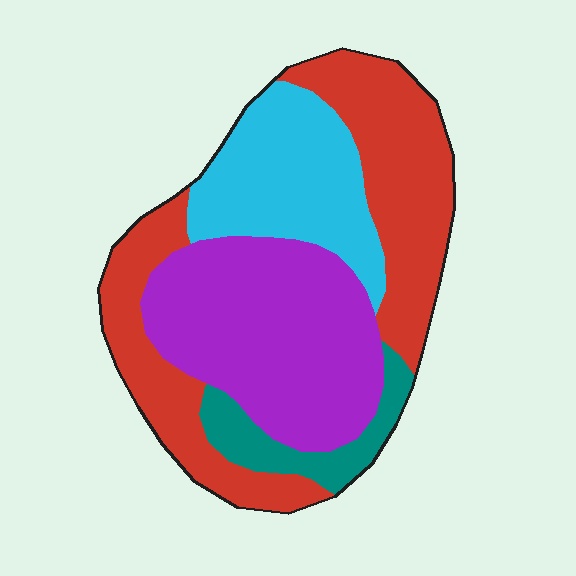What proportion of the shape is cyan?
Cyan takes up about one fifth (1/5) of the shape.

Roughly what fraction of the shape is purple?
Purple covers around 35% of the shape.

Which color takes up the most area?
Red, at roughly 40%.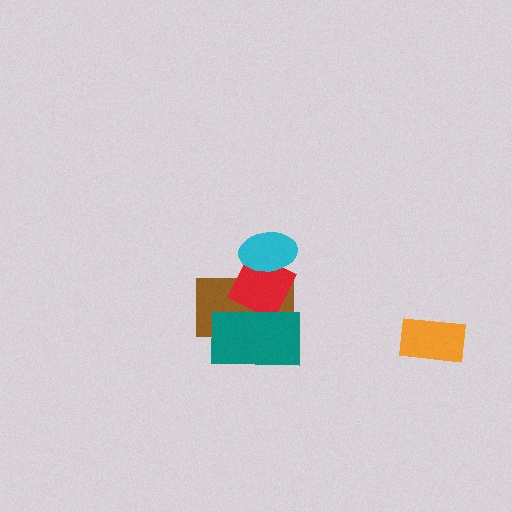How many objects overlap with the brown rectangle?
3 objects overlap with the brown rectangle.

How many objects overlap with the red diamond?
3 objects overlap with the red diamond.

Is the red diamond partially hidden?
Yes, it is partially covered by another shape.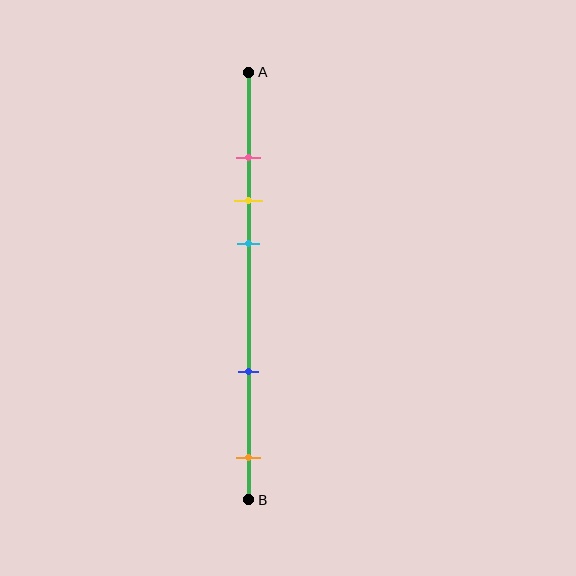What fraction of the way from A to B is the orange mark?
The orange mark is approximately 90% (0.9) of the way from A to B.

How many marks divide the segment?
There are 5 marks dividing the segment.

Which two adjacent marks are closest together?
The pink and yellow marks are the closest adjacent pair.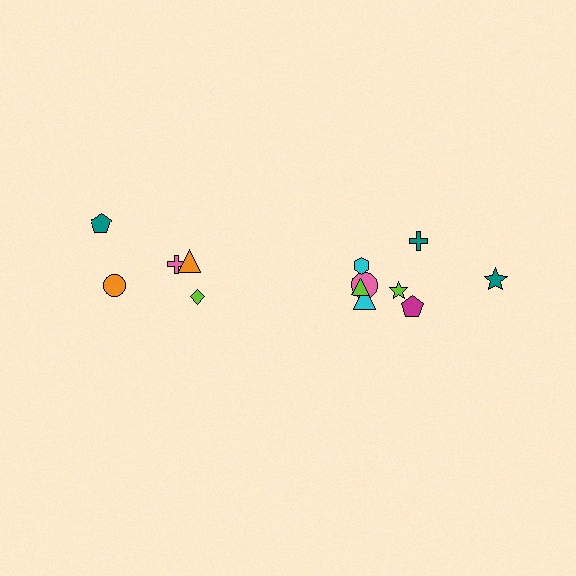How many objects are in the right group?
There are 8 objects.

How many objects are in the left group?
There are 5 objects.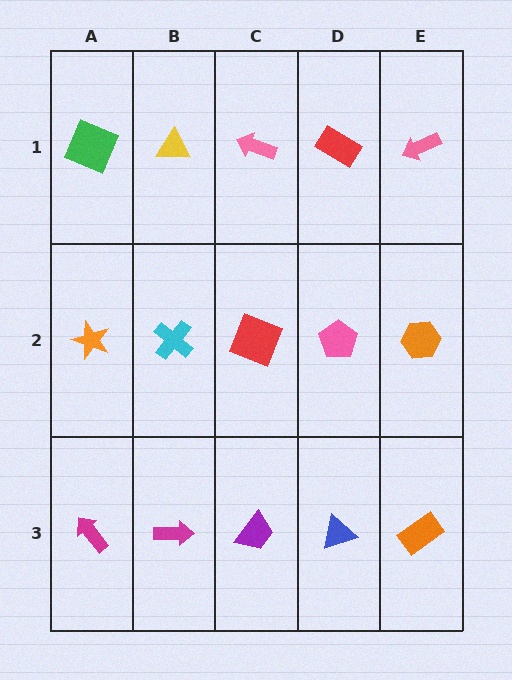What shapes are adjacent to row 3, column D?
A pink pentagon (row 2, column D), a purple trapezoid (row 3, column C), an orange rectangle (row 3, column E).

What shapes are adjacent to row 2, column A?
A green square (row 1, column A), a magenta arrow (row 3, column A), a cyan cross (row 2, column B).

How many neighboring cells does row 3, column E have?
2.